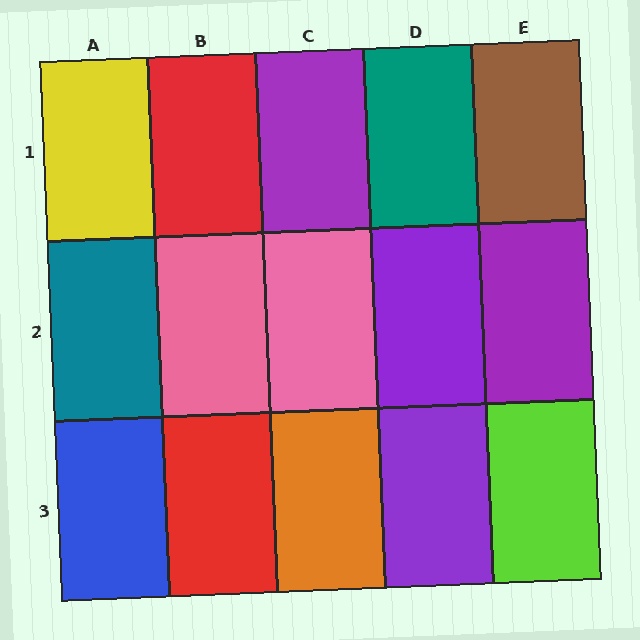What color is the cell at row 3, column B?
Red.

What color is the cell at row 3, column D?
Purple.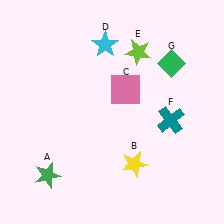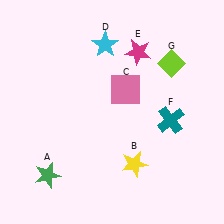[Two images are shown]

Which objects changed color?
E changed from lime to magenta. G changed from green to lime.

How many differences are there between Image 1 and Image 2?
There are 2 differences between the two images.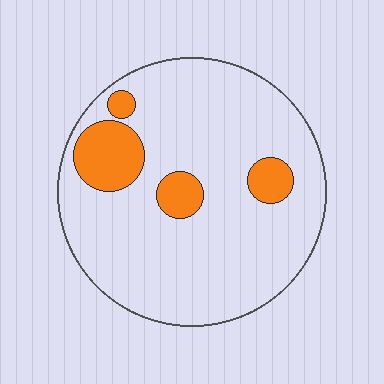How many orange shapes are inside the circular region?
4.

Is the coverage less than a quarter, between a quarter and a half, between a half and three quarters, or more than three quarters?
Less than a quarter.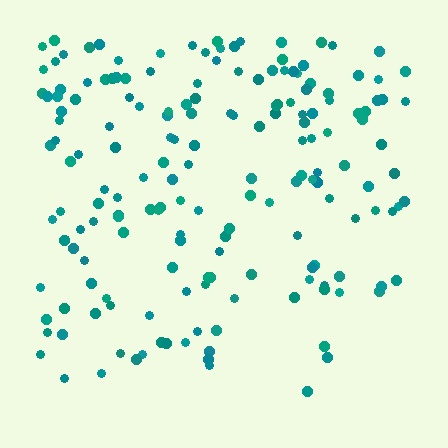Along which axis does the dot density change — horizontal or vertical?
Vertical.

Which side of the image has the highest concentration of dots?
The top.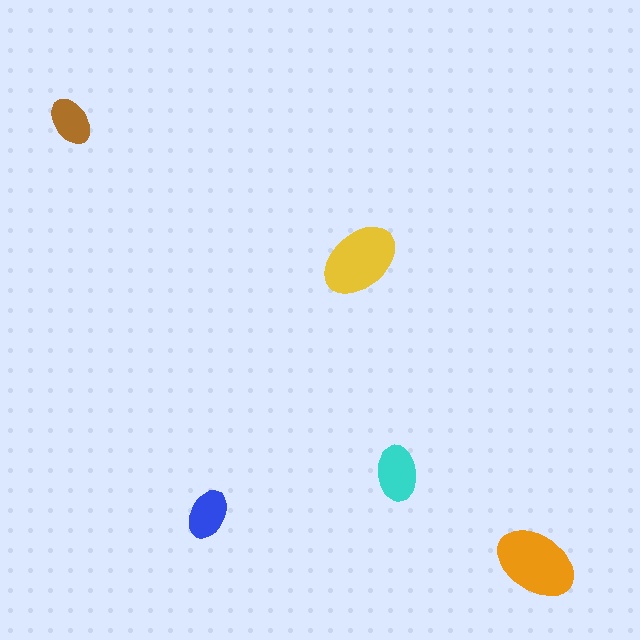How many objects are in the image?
There are 5 objects in the image.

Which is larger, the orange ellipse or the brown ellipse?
The orange one.